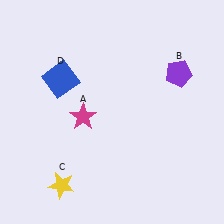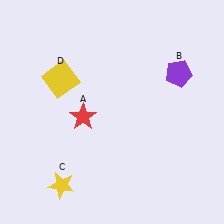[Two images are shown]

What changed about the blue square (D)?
In Image 1, D is blue. In Image 2, it changed to yellow.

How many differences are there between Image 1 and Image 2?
There are 2 differences between the two images.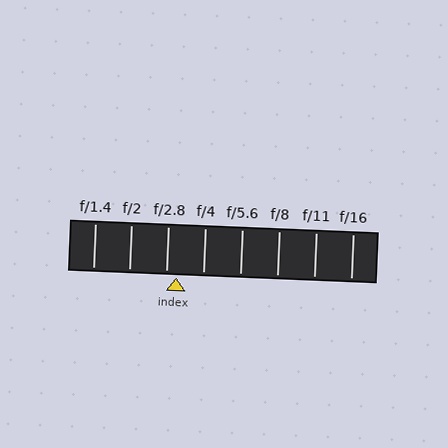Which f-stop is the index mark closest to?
The index mark is closest to f/2.8.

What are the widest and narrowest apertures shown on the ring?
The widest aperture shown is f/1.4 and the narrowest is f/16.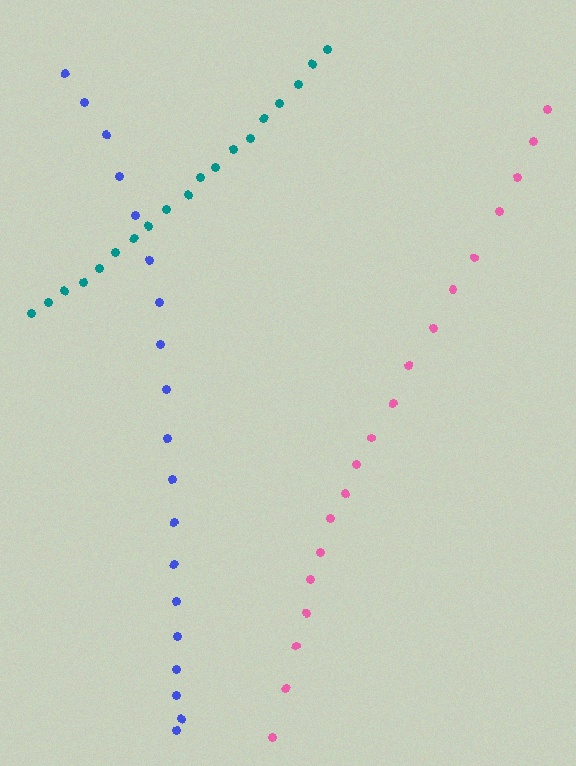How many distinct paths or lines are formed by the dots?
There are 3 distinct paths.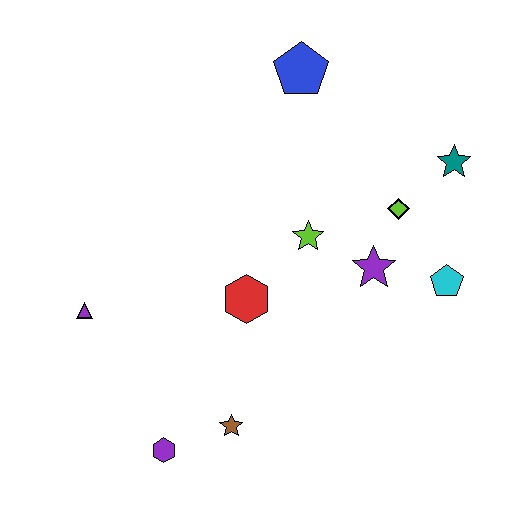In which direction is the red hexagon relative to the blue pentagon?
The red hexagon is below the blue pentagon.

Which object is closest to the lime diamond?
The purple star is closest to the lime diamond.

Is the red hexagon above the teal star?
No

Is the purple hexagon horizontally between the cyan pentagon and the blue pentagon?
No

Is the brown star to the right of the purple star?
No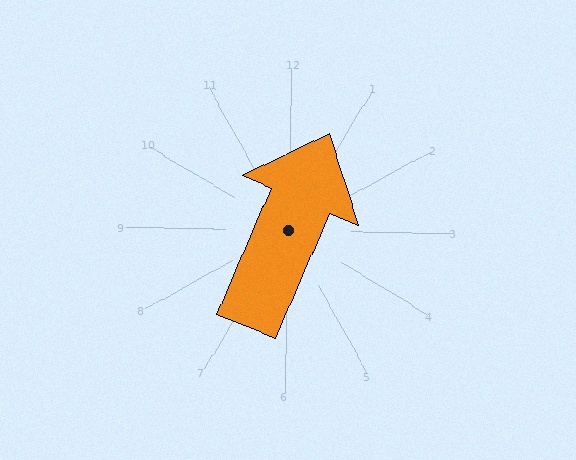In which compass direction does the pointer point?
North.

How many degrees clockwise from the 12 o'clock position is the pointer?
Approximately 22 degrees.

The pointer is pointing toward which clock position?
Roughly 1 o'clock.